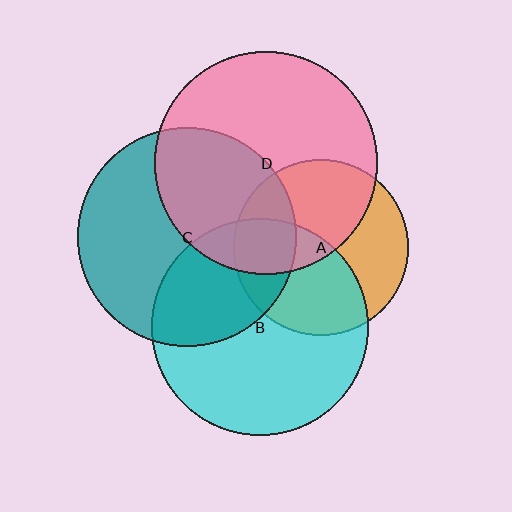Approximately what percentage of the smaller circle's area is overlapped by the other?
Approximately 25%.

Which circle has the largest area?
Circle D (pink).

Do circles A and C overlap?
Yes.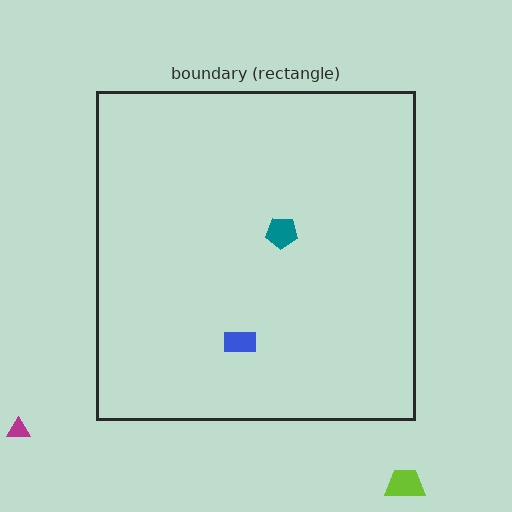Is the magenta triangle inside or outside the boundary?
Outside.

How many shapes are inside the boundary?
2 inside, 2 outside.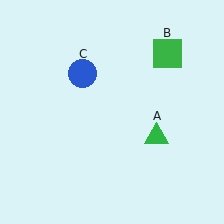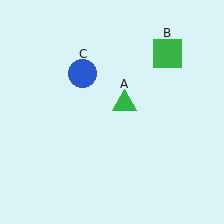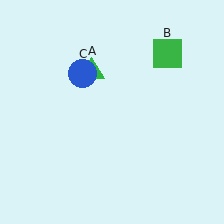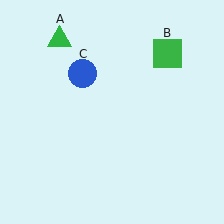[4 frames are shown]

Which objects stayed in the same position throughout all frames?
Green square (object B) and blue circle (object C) remained stationary.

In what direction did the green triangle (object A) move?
The green triangle (object A) moved up and to the left.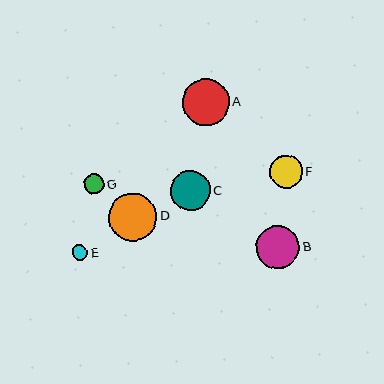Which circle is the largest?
Circle D is the largest with a size of approximately 48 pixels.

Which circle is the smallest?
Circle E is the smallest with a size of approximately 15 pixels.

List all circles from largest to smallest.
From largest to smallest: D, A, B, C, F, G, E.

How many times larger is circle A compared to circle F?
Circle A is approximately 1.4 times the size of circle F.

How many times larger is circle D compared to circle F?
Circle D is approximately 1.5 times the size of circle F.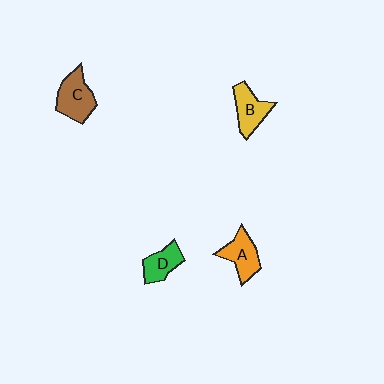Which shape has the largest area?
Shape C (brown).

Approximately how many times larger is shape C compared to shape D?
Approximately 1.4 times.